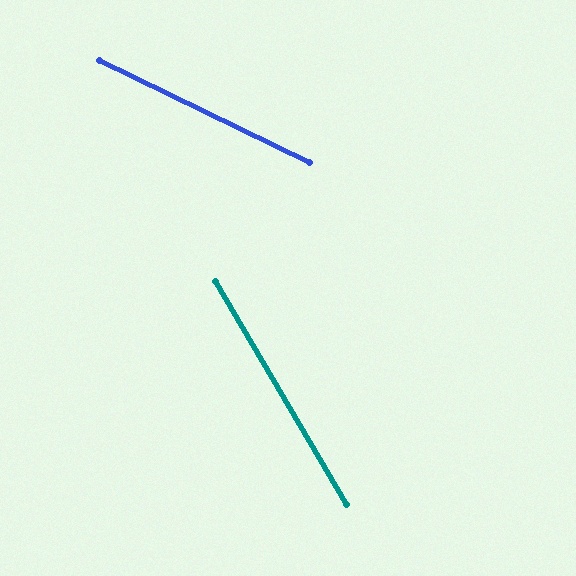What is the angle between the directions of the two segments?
Approximately 34 degrees.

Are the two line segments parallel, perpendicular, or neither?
Neither parallel nor perpendicular — they differ by about 34°.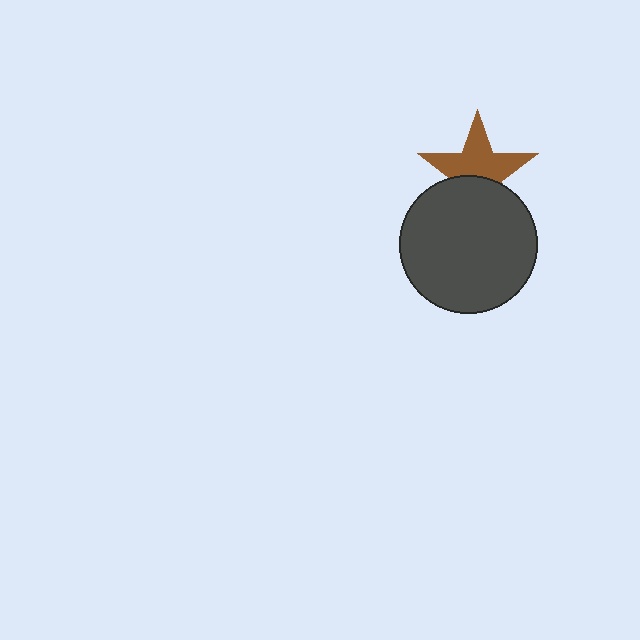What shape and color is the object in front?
The object in front is a dark gray circle.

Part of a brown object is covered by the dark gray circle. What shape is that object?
It is a star.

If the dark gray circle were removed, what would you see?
You would see the complete brown star.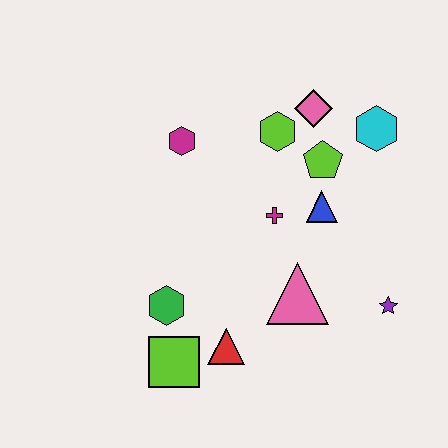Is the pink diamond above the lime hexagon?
Yes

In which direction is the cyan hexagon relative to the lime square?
The cyan hexagon is above the lime square.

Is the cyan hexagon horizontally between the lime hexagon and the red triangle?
No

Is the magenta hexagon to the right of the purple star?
No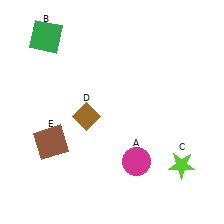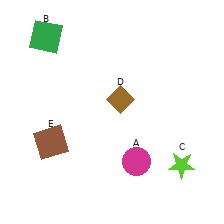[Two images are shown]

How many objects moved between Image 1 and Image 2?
1 object moved between the two images.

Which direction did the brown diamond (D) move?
The brown diamond (D) moved right.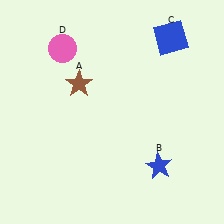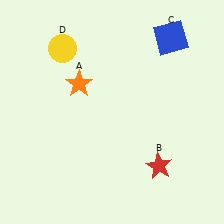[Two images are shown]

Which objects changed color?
A changed from brown to orange. B changed from blue to red. D changed from pink to yellow.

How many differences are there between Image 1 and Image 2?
There are 3 differences between the two images.